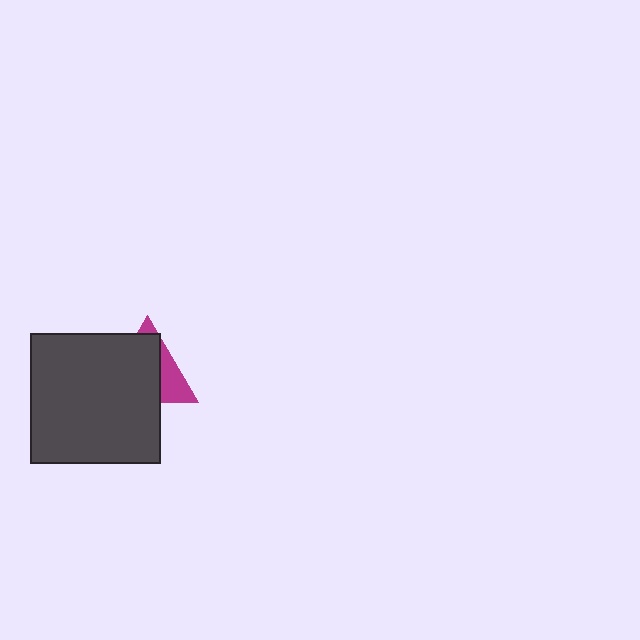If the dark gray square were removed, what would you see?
You would see the complete magenta triangle.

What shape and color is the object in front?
The object in front is a dark gray square.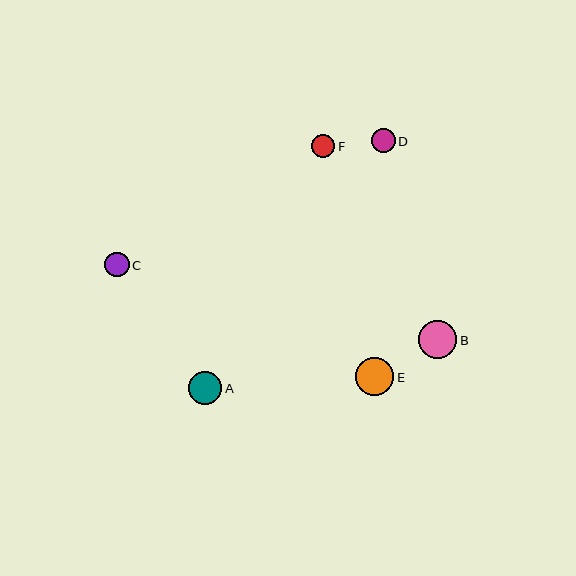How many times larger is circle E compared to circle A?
Circle E is approximately 1.2 times the size of circle A.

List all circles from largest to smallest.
From largest to smallest: B, E, A, C, D, F.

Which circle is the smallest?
Circle F is the smallest with a size of approximately 23 pixels.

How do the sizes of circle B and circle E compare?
Circle B and circle E are approximately the same size.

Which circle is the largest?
Circle B is the largest with a size of approximately 38 pixels.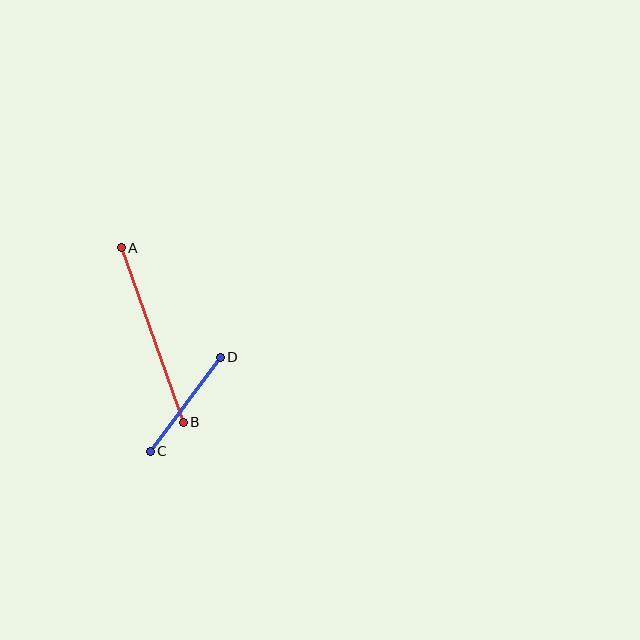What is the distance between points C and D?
The distance is approximately 118 pixels.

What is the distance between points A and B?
The distance is approximately 185 pixels.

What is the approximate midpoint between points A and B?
The midpoint is at approximately (152, 335) pixels.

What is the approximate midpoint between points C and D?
The midpoint is at approximately (185, 404) pixels.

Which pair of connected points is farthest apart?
Points A and B are farthest apart.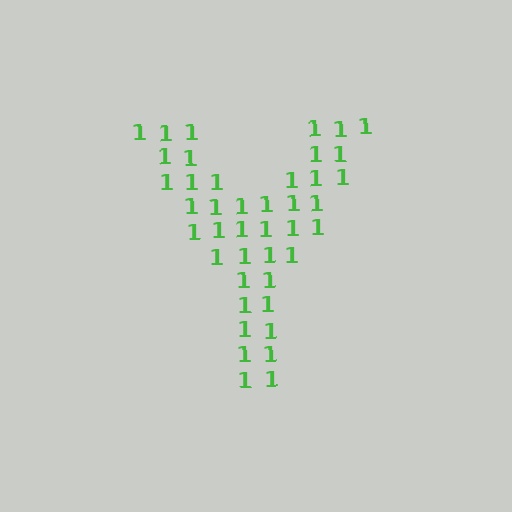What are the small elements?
The small elements are digit 1's.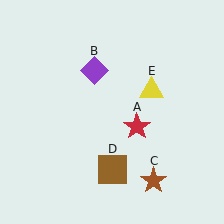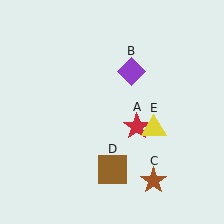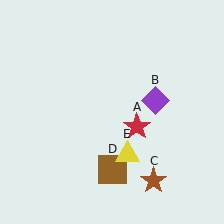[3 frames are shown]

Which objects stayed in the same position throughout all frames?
Red star (object A) and brown star (object C) and brown square (object D) remained stationary.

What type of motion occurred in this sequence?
The purple diamond (object B), yellow triangle (object E) rotated clockwise around the center of the scene.